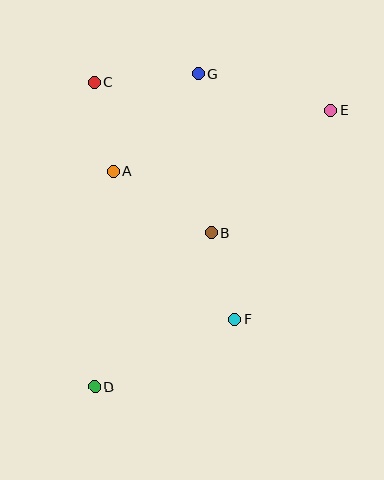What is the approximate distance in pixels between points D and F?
The distance between D and F is approximately 155 pixels.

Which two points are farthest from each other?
Points D and E are farthest from each other.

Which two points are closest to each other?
Points B and F are closest to each other.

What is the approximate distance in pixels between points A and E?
The distance between A and E is approximately 226 pixels.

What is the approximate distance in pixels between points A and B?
The distance between A and B is approximately 116 pixels.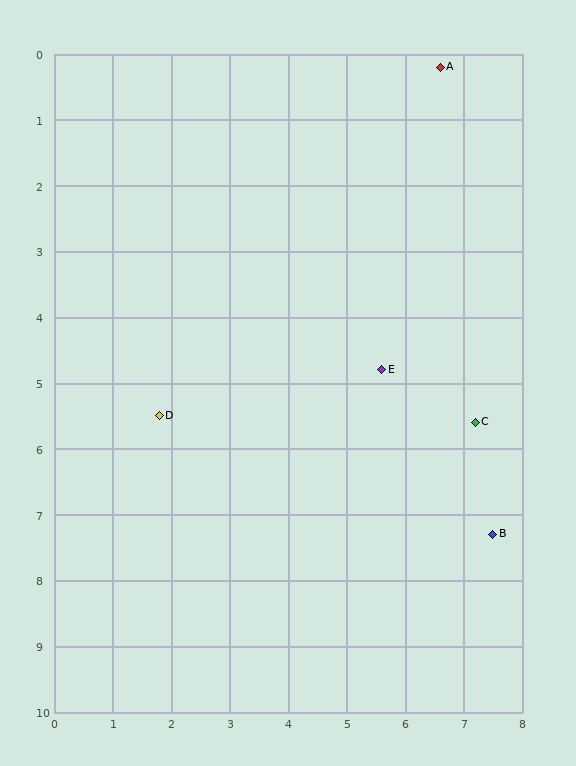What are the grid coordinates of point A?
Point A is at approximately (6.6, 0.2).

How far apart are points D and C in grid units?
Points D and C are about 5.4 grid units apart.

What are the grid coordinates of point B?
Point B is at approximately (7.5, 7.3).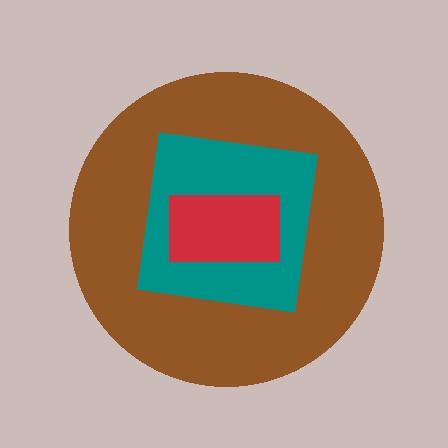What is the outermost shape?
The brown circle.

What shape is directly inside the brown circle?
The teal square.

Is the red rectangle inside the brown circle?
Yes.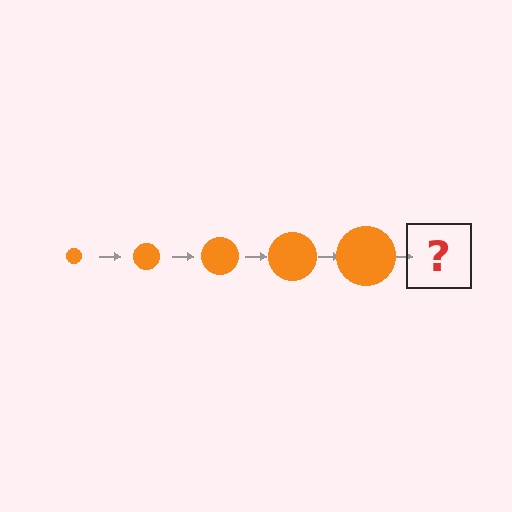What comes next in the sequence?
The next element should be an orange circle, larger than the previous one.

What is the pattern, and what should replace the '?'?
The pattern is that the circle gets progressively larger each step. The '?' should be an orange circle, larger than the previous one.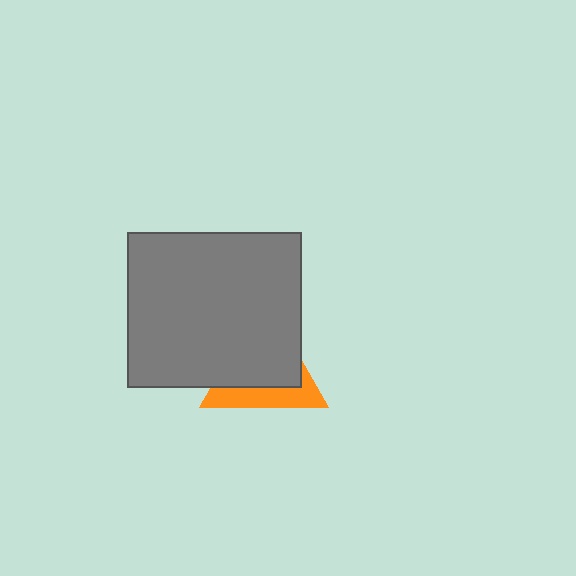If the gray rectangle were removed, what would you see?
You would see the complete orange triangle.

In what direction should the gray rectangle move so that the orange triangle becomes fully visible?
The gray rectangle should move toward the upper-left. That is the shortest direction to clear the overlap and leave the orange triangle fully visible.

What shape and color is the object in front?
The object in front is a gray rectangle.